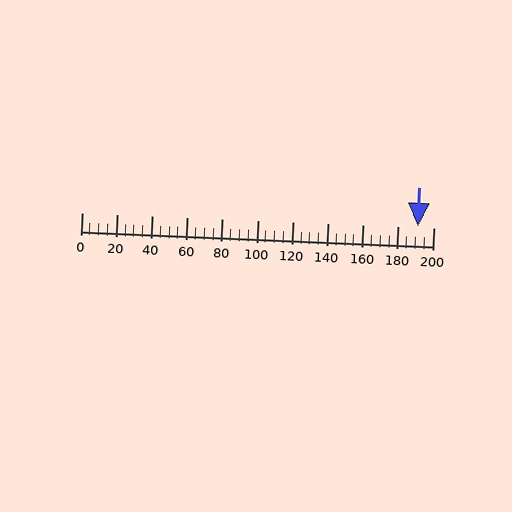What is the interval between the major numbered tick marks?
The major tick marks are spaced 20 units apart.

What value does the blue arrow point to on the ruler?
The blue arrow points to approximately 191.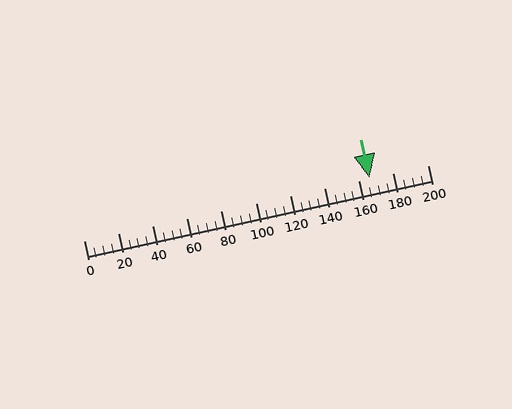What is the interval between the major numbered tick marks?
The major tick marks are spaced 20 units apart.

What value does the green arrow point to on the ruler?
The green arrow points to approximately 166.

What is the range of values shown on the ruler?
The ruler shows values from 0 to 200.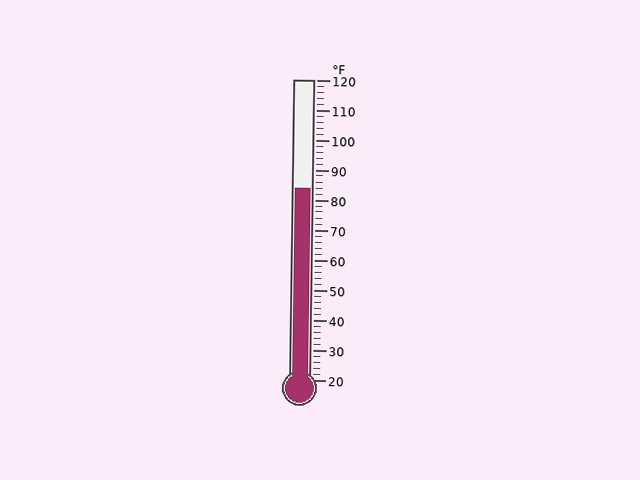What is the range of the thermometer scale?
The thermometer scale ranges from 20°F to 120°F.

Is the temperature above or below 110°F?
The temperature is below 110°F.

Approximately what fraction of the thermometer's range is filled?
The thermometer is filled to approximately 65% of its range.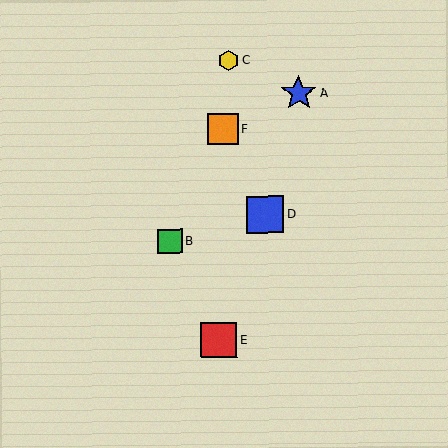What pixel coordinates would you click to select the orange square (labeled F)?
Click at (223, 129) to select the orange square F.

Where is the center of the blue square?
The center of the blue square is at (265, 215).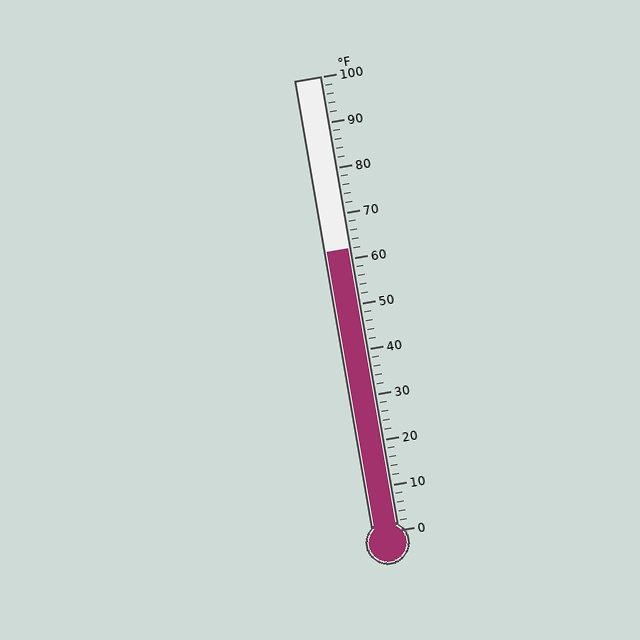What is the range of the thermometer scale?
The thermometer scale ranges from 0°F to 100°F.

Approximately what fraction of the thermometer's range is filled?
The thermometer is filled to approximately 60% of its range.